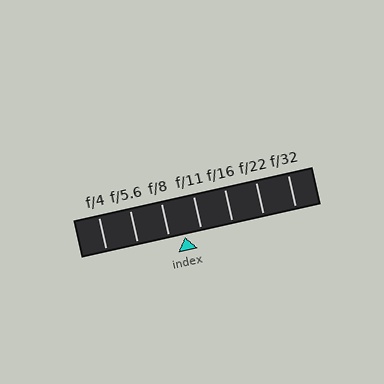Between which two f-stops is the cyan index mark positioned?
The index mark is between f/8 and f/11.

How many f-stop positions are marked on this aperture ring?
There are 7 f-stop positions marked.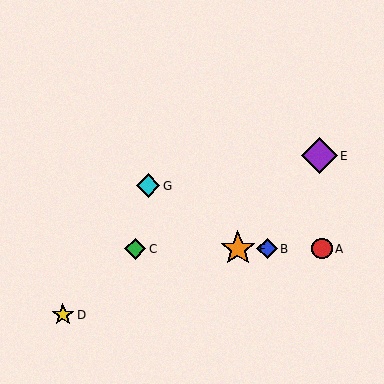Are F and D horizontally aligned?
No, F is at y≈249 and D is at y≈315.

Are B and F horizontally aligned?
Yes, both are at y≈249.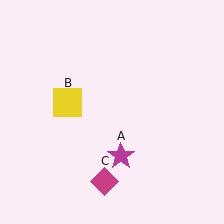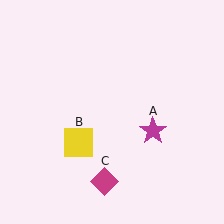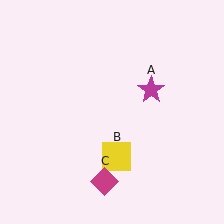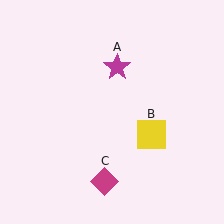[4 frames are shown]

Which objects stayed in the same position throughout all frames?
Magenta diamond (object C) remained stationary.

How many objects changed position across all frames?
2 objects changed position: magenta star (object A), yellow square (object B).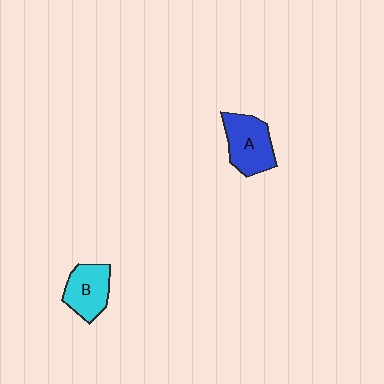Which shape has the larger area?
Shape A (blue).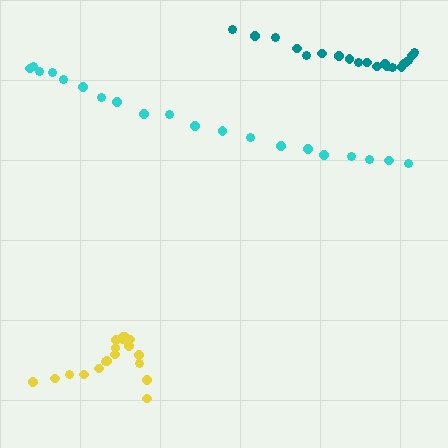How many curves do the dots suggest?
There are 3 distinct paths.